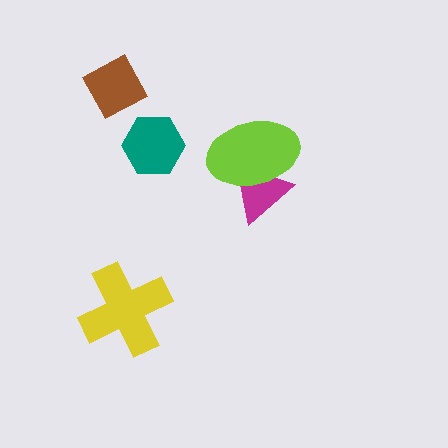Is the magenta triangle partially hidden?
Yes, it is partially covered by another shape.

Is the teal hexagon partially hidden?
No, no other shape covers it.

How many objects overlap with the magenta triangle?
1 object overlaps with the magenta triangle.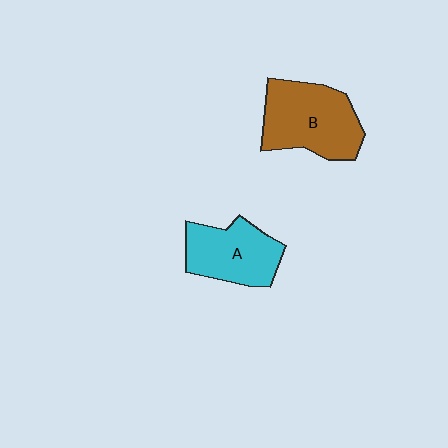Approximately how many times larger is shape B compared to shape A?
Approximately 1.2 times.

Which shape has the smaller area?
Shape A (cyan).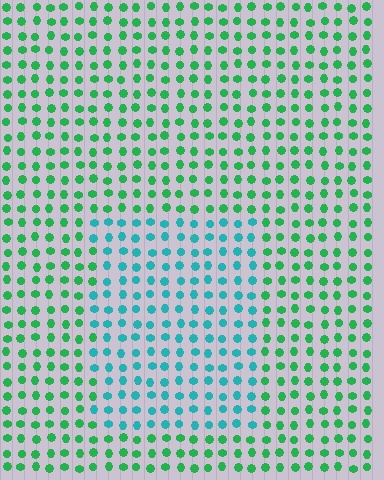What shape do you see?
I see a rectangle.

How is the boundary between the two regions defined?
The boundary is defined purely by a slight shift in hue (about 42 degrees). Spacing, size, and orientation are identical on both sides.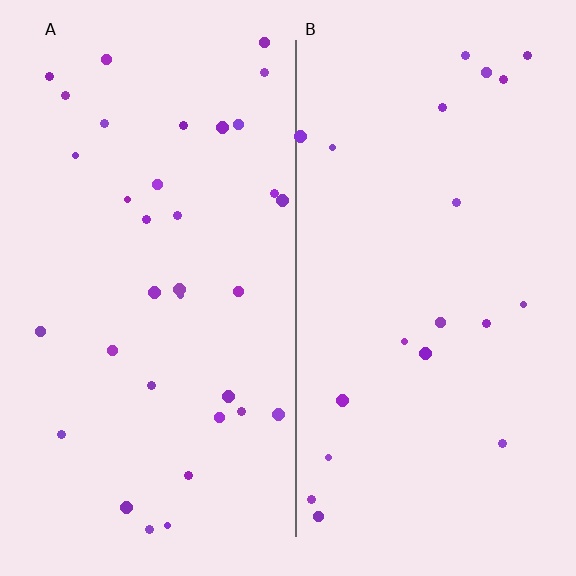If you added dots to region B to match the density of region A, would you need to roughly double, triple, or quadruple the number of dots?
Approximately double.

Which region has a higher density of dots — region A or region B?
A (the left).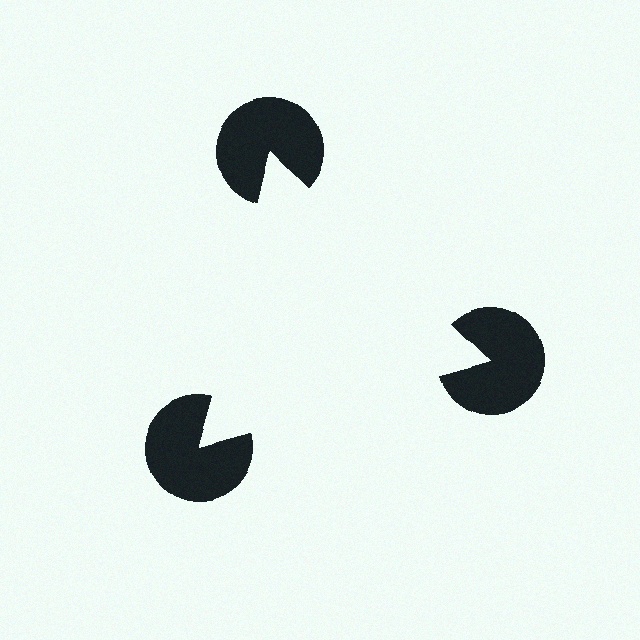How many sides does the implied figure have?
3 sides.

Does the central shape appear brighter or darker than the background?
It typically appears slightly brighter than the background, even though no actual brightness change is drawn.